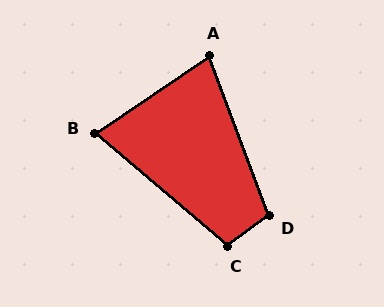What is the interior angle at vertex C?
Approximately 103 degrees (obtuse).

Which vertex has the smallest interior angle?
B, at approximately 75 degrees.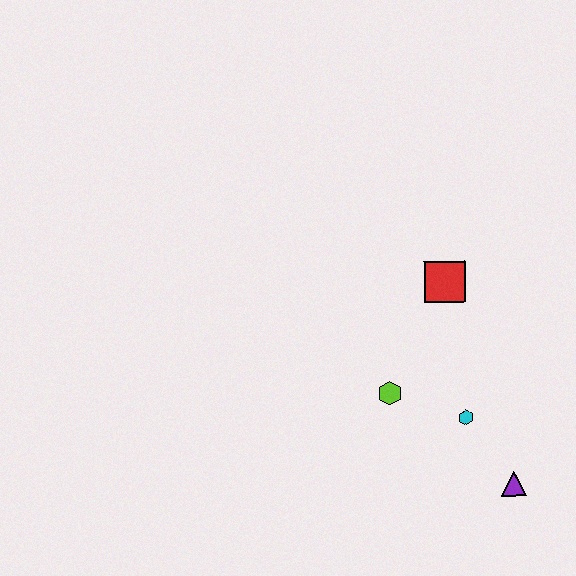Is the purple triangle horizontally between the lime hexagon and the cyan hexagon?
No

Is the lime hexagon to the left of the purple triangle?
Yes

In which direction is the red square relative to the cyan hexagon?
The red square is above the cyan hexagon.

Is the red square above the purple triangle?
Yes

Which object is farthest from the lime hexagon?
The purple triangle is farthest from the lime hexagon.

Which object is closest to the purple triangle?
The cyan hexagon is closest to the purple triangle.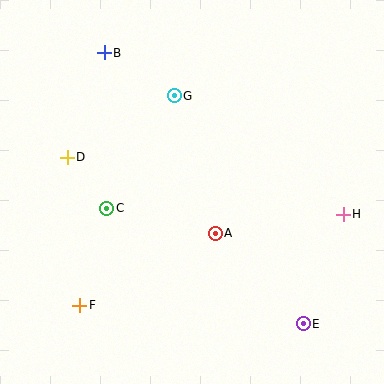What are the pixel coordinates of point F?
Point F is at (80, 305).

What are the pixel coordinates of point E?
Point E is at (303, 324).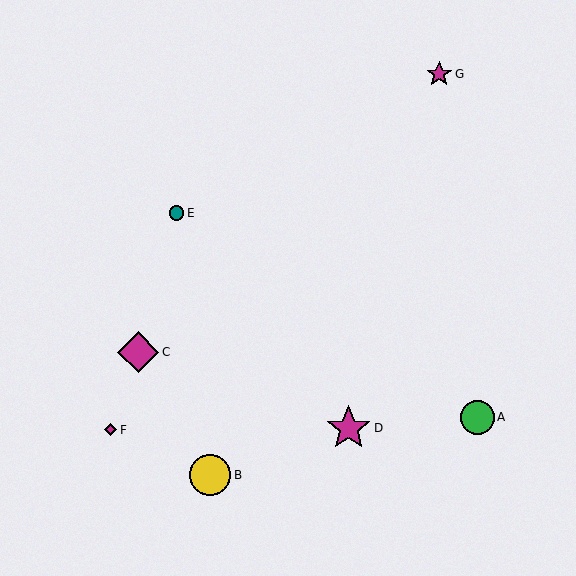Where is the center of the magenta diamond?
The center of the magenta diamond is at (138, 352).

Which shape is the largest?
The magenta star (labeled D) is the largest.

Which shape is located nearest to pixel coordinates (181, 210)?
The teal circle (labeled E) at (177, 213) is nearest to that location.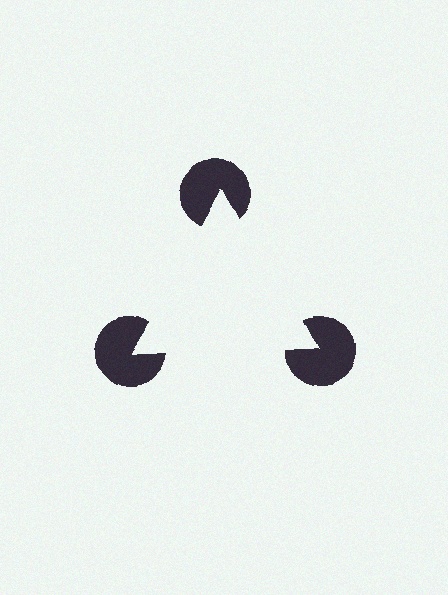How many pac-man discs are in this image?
There are 3 — one at each vertex of the illusory triangle.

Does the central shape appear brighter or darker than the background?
It typically appears slightly brighter than the background, even though no actual brightness change is drawn.